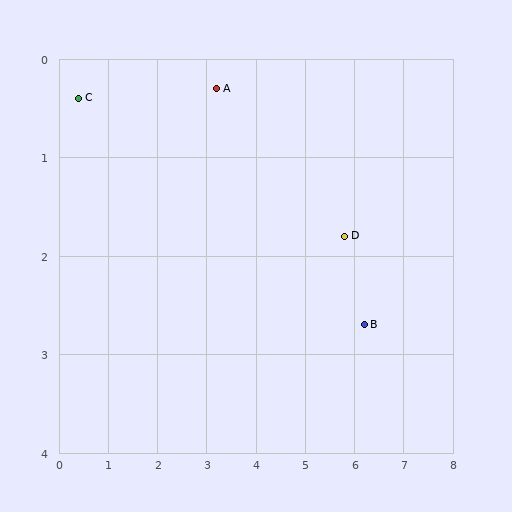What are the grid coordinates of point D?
Point D is at approximately (5.8, 1.8).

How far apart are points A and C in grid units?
Points A and C are about 2.8 grid units apart.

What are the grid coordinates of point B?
Point B is at approximately (6.2, 2.7).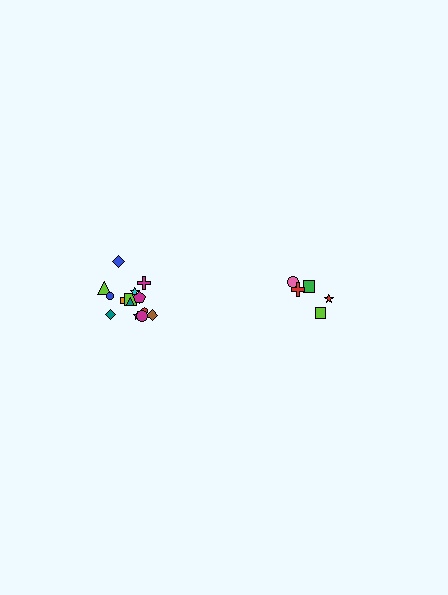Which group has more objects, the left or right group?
The left group.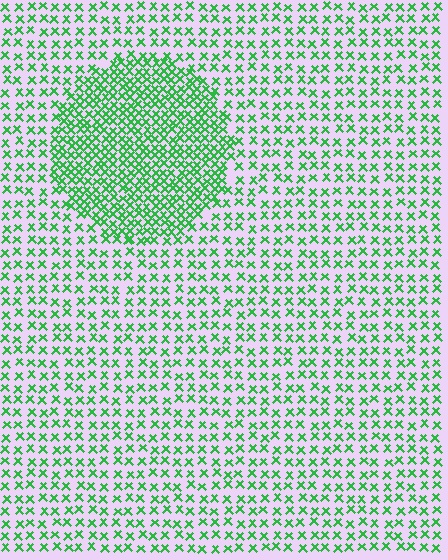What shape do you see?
I see a circle.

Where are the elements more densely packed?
The elements are more densely packed inside the circle boundary.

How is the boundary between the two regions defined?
The boundary is defined by a change in element density (approximately 2.1x ratio). All elements are the same color, size, and shape.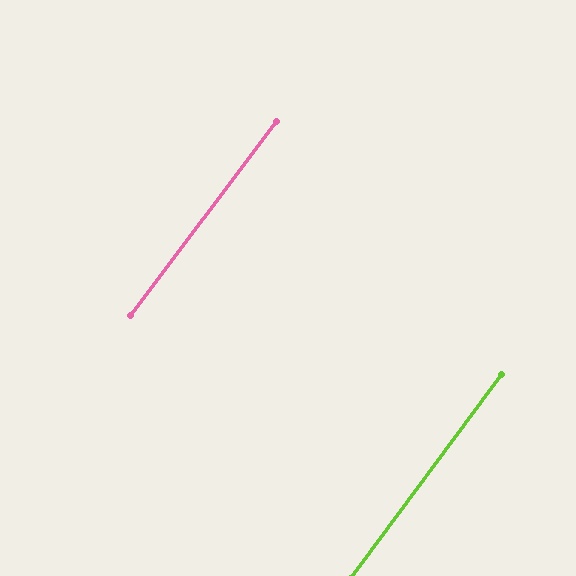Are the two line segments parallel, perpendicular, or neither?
Parallel — their directions differ by only 0.5°.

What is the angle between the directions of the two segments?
Approximately 0 degrees.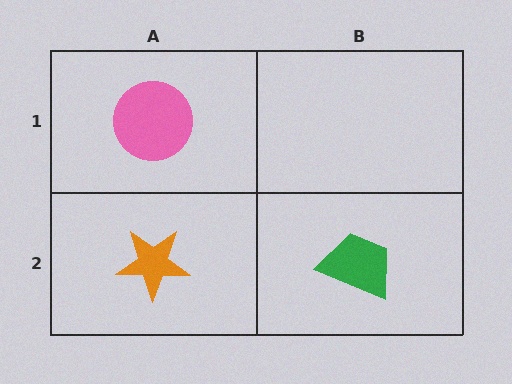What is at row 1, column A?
A pink circle.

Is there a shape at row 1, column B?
No, that cell is empty.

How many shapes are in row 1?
1 shape.